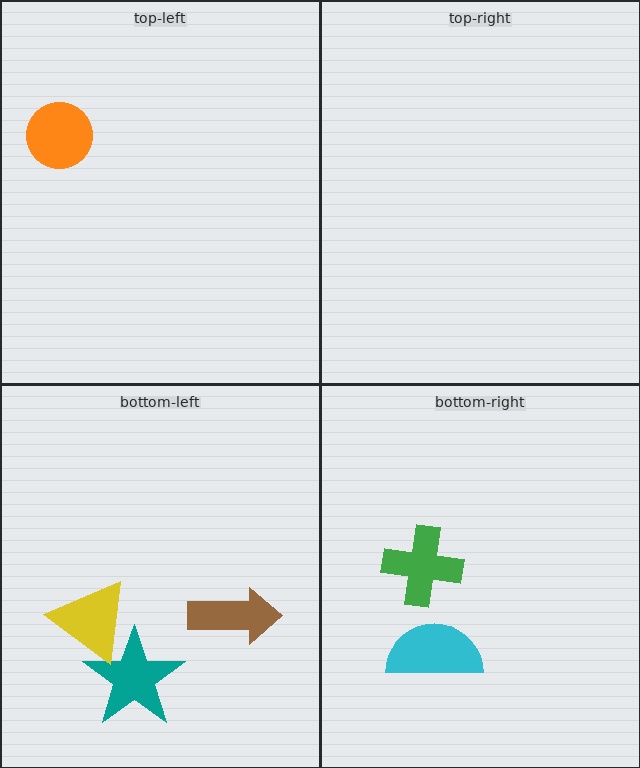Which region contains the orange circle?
The top-left region.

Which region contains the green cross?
The bottom-right region.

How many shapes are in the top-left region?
1.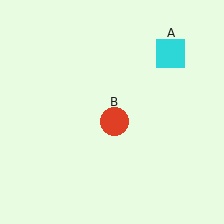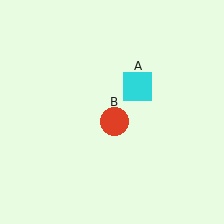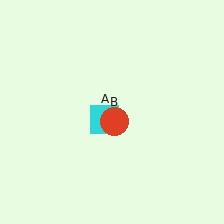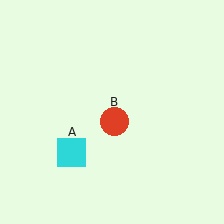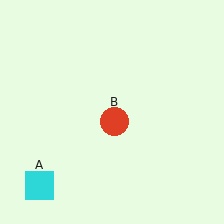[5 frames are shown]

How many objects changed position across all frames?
1 object changed position: cyan square (object A).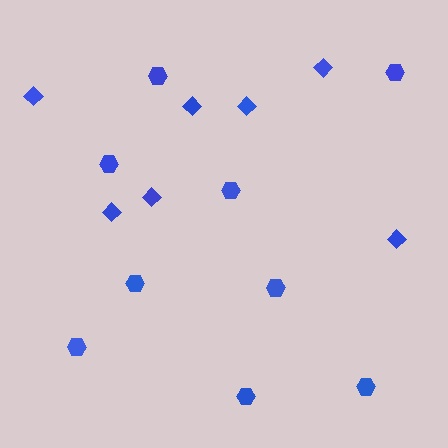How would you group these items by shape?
There are 2 groups: one group of diamonds (7) and one group of hexagons (9).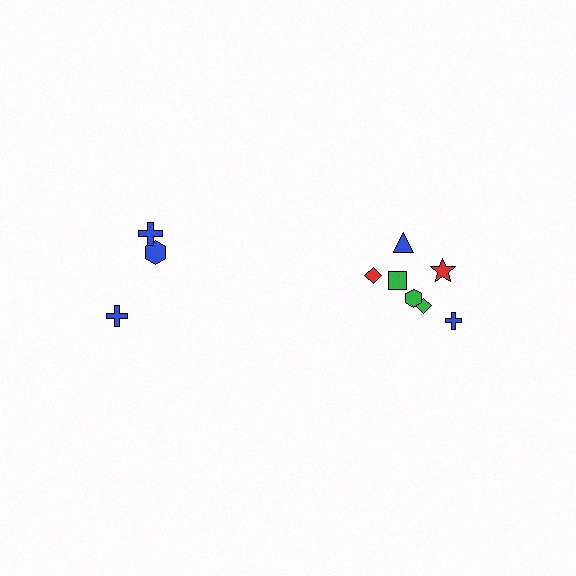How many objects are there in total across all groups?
There are 10 objects.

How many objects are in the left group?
There are 3 objects.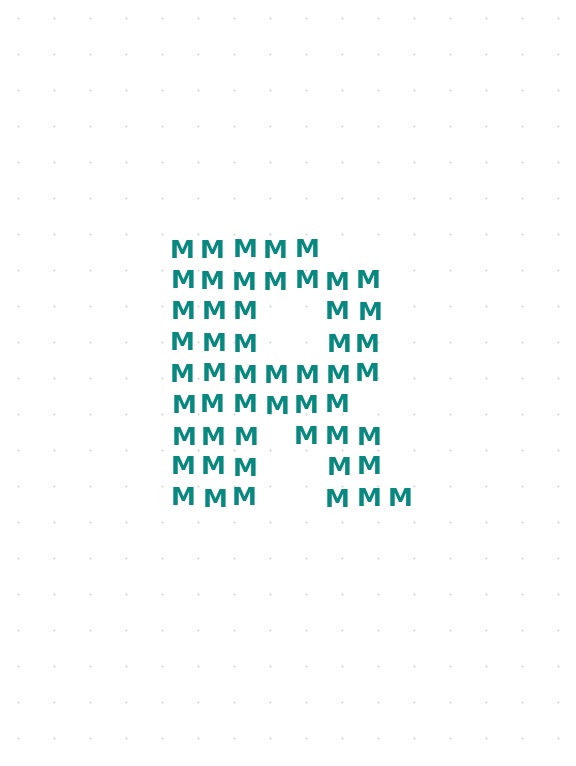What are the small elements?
The small elements are letter M's.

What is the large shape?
The large shape is the letter R.